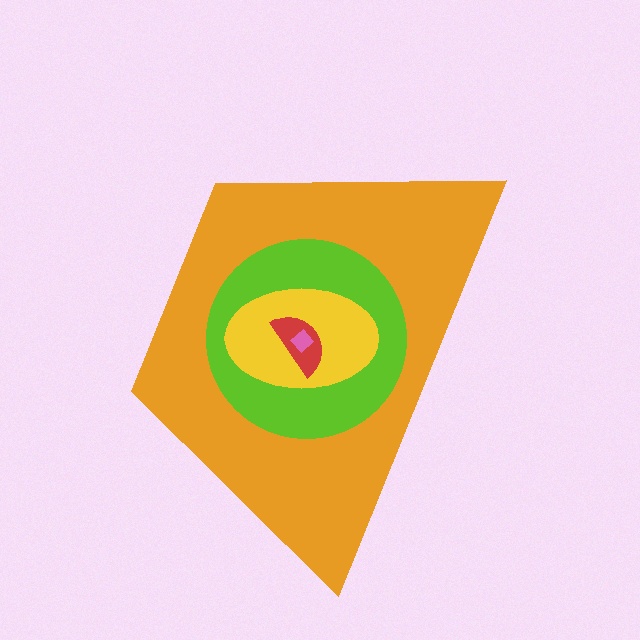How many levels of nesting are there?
5.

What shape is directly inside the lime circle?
The yellow ellipse.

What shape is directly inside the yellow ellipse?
The red semicircle.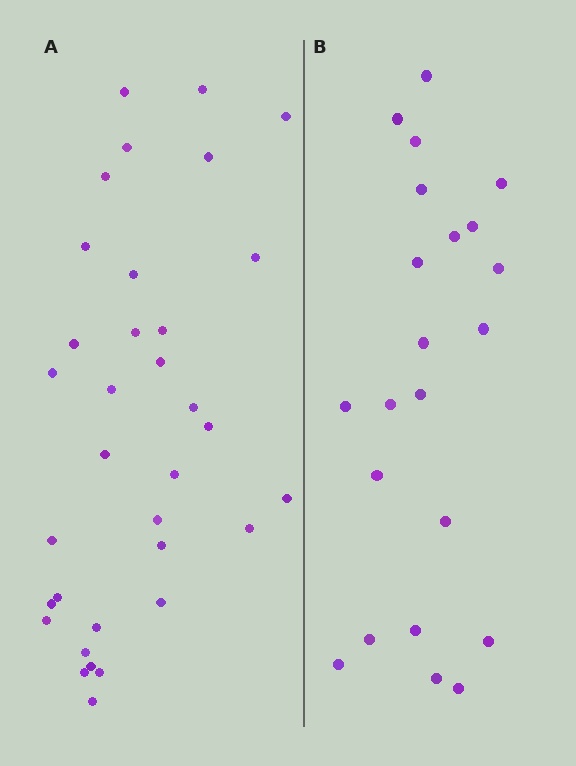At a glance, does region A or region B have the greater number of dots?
Region A (the left region) has more dots.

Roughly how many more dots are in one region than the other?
Region A has roughly 12 or so more dots than region B.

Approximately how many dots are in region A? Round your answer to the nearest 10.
About 30 dots. (The exact count is 34, which rounds to 30.)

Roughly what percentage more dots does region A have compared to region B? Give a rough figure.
About 55% more.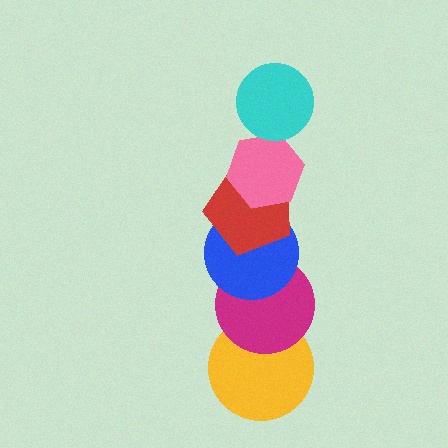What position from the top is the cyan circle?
The cyan circle is 1st from the top.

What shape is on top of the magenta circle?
The blue circle is on top of the magenta circle.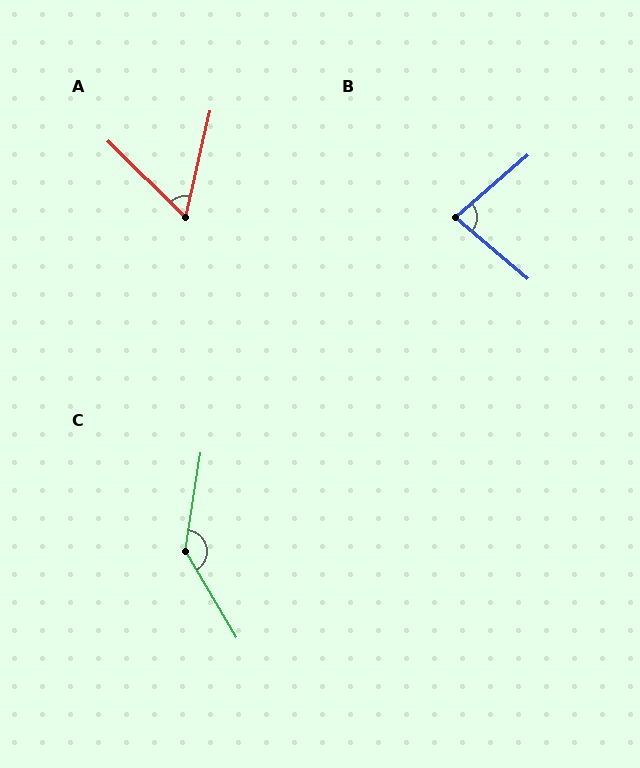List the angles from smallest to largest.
A (58°), B (81°), C (140°).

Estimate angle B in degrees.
Approximately 81 degrees.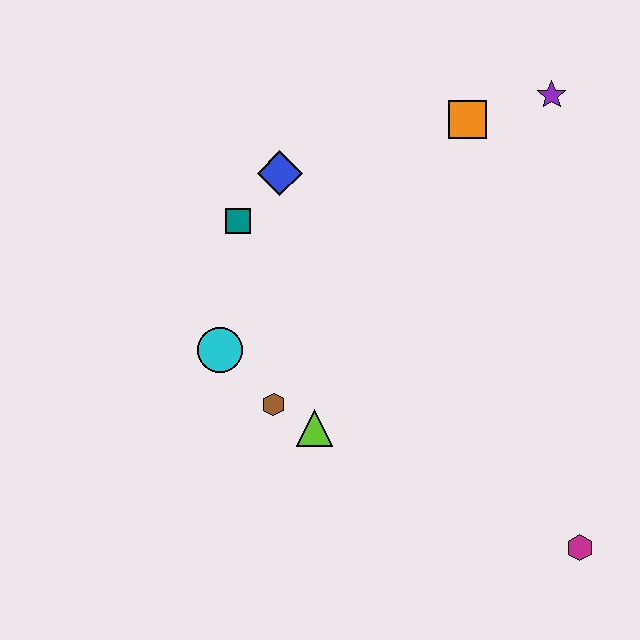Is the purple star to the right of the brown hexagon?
Yes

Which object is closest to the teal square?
The blue diamond is closest to the teal square.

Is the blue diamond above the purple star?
No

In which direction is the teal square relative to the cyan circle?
The teal square is above the cyan circle.